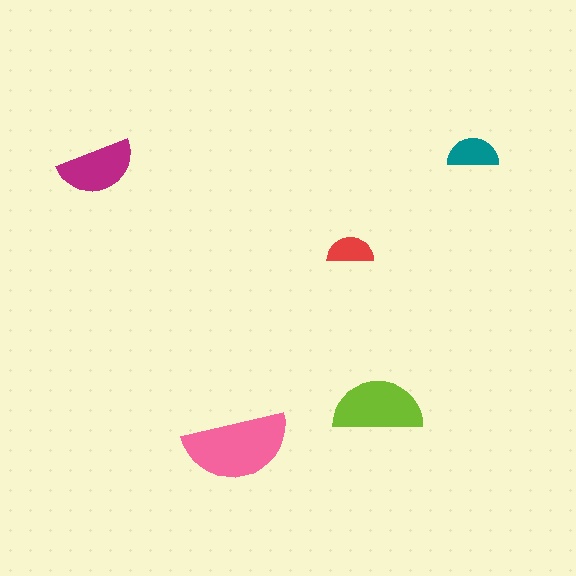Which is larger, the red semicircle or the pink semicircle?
The pink one.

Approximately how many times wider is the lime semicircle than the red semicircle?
About 2 times wider.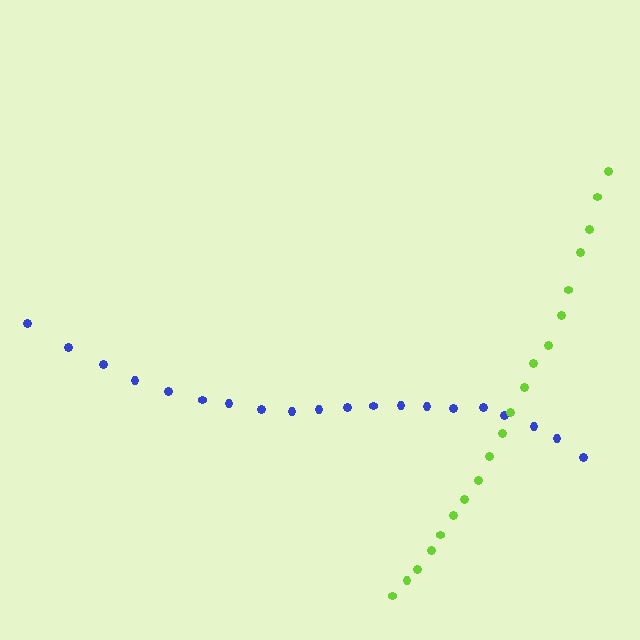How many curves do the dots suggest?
There are 2 distinct paths.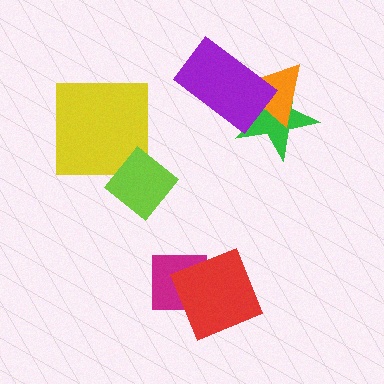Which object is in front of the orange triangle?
The purple rectangle is in front of the orange triangle.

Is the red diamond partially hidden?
No, no other shape covers it.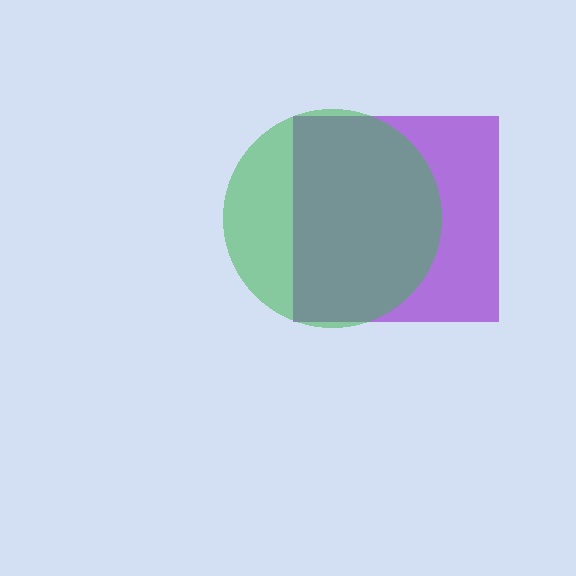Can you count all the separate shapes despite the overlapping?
Yes, there are 2 separate shapes.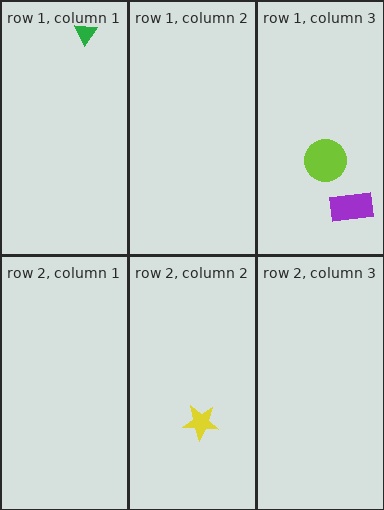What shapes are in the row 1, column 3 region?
The purple rectangle, the lime circle.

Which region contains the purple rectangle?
The row 1, column 3 region.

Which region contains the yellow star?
The row 2, column 2 region.